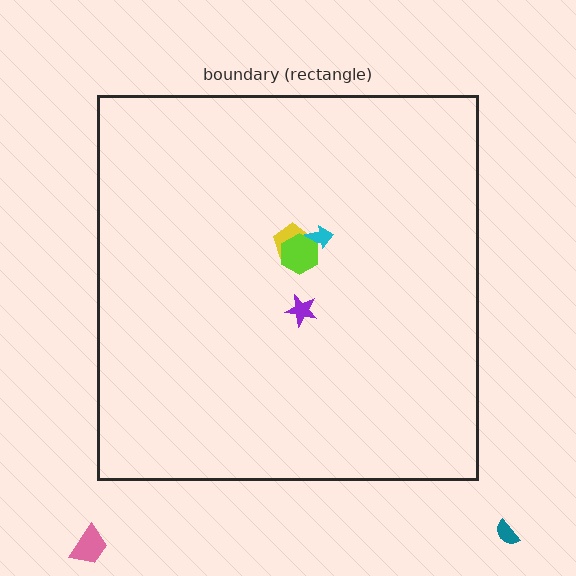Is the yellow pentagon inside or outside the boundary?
Inside.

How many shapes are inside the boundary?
4 inside, 2 outside.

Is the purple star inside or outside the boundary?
Inside.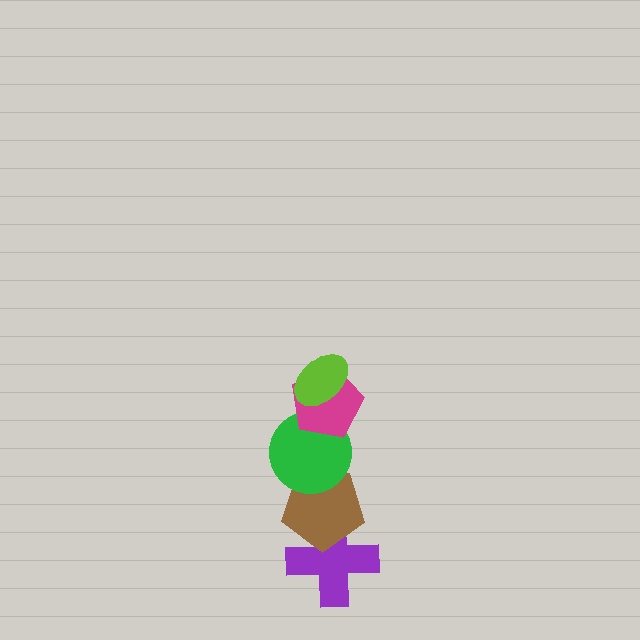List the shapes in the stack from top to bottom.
From top to bottom: the lime ellipse, the magenta pentagon, the green circle, the brown pentagon, the purple cross.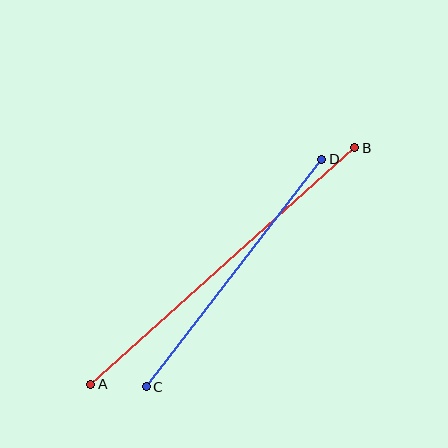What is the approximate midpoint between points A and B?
The midpoint is at approximately (223, 266) pixels.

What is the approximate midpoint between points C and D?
The midpoint is at approximately (234, 273) pixels.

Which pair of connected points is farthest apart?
Points A and B are farthest apart.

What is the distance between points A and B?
The distance is approximately 354 pixels.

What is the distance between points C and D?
The distance is approximately 287 pixels.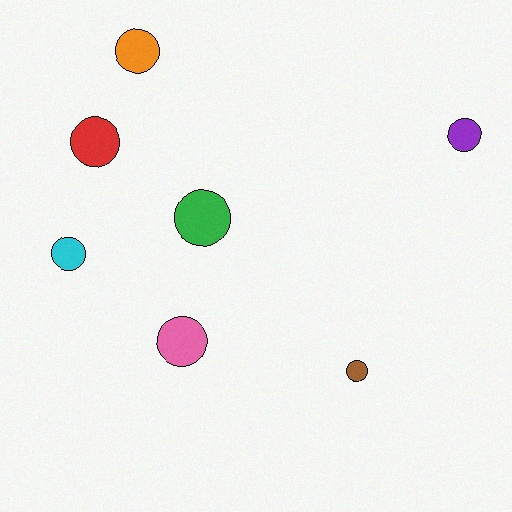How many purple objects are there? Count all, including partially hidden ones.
There is 1 purple object.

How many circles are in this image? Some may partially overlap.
There are 7 circles.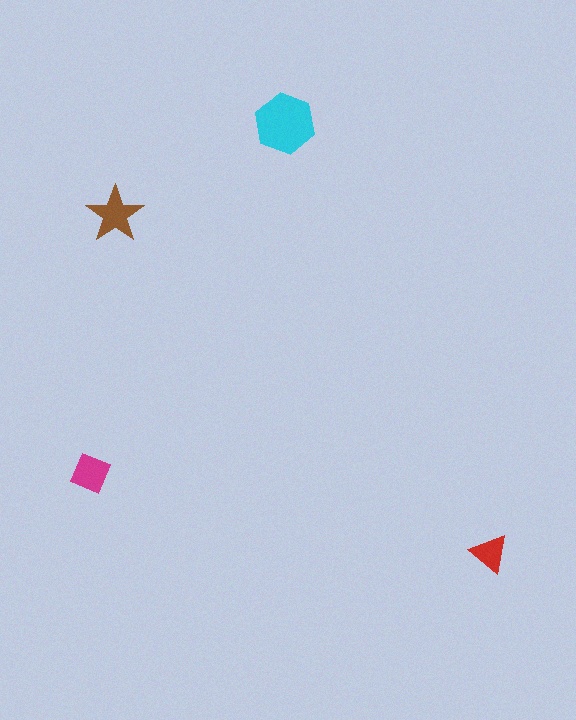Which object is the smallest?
The red triangle.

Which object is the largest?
The cyan hexagon.